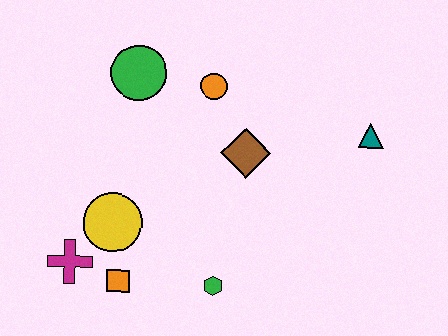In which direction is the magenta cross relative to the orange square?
The magenta cross is to the left of the orange square.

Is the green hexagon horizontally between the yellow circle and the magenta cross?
No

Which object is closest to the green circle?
The orange circle is closest to the green circle.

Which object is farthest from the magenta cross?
The teal triangle is farthest from the magenta cross.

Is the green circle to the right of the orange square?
Yes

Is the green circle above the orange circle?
Yes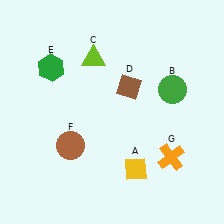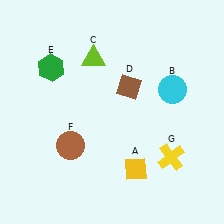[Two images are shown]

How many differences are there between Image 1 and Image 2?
There are 2 differences between the two images.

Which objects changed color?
B changed from green to cyan. G changed from orange to yellow.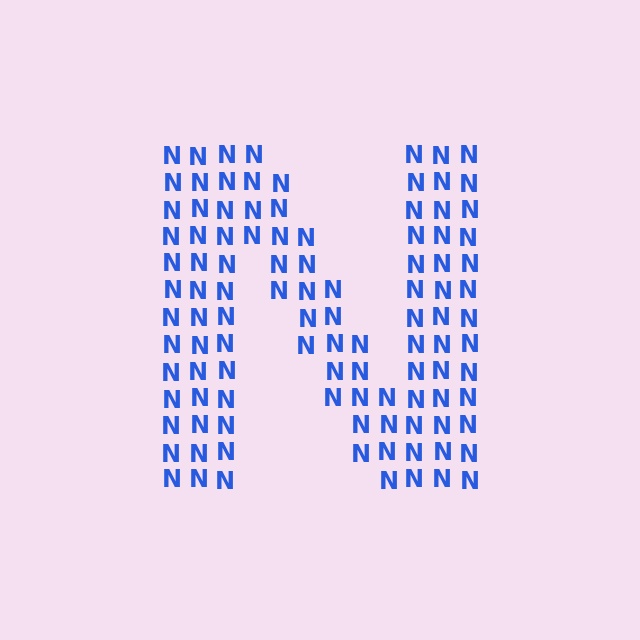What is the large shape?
The large shape is the letter N.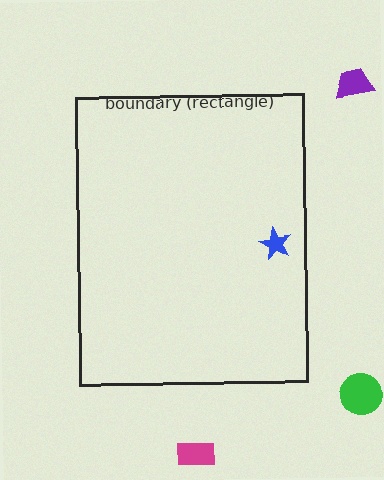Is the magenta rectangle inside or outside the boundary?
Outside.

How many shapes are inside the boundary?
1 inside, 3 outside.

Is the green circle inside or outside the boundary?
Outside.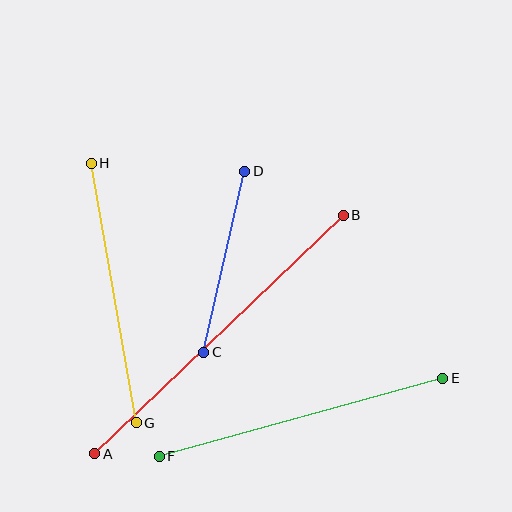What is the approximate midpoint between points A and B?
The midpoint is at approximately (219, 334) pixels.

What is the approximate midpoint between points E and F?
The midpoint is at approximately (301, 417) pixels.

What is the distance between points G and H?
The distance is approximately 263 pixels.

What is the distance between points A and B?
The distance is approximately 345 pixels.